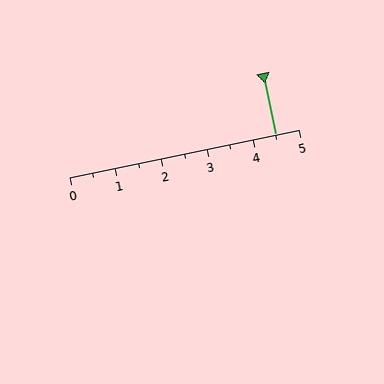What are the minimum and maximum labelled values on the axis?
The axis runs from 0 to 5.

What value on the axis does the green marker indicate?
The marker indicates approximately 4.5.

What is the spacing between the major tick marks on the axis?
The major ticks are spaced 1 apart.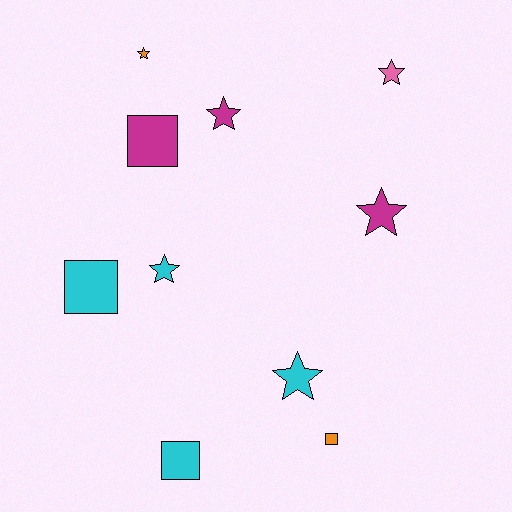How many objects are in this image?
There are 10 objects.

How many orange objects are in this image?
There are 2 orange objects.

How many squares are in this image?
There are 4 squares.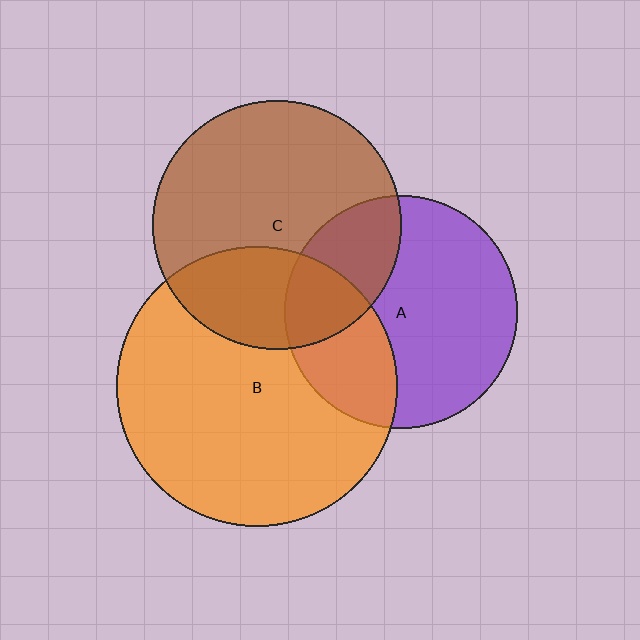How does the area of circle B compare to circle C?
Approximately 1.3 times.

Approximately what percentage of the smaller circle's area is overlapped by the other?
Approximately 30%.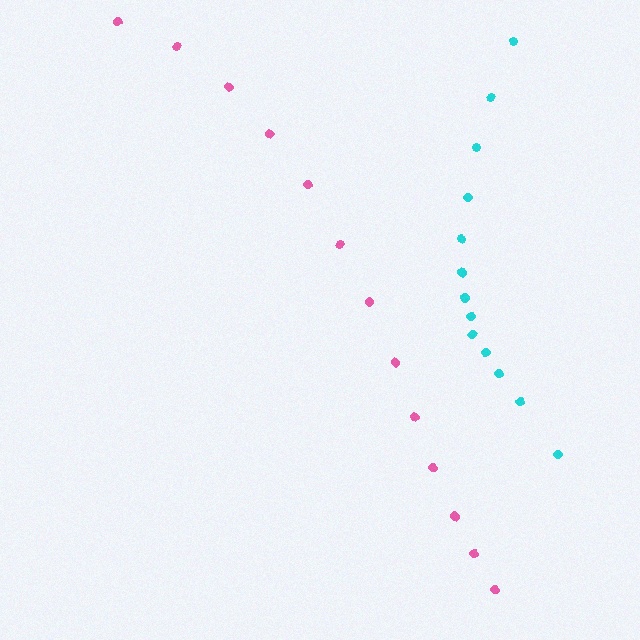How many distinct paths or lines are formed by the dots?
There are 2 distinct paths.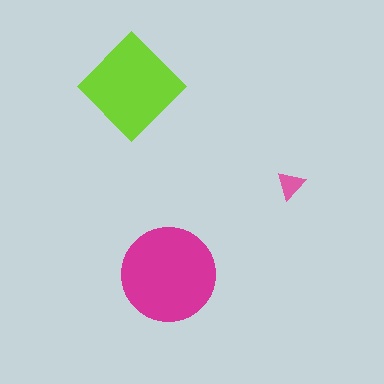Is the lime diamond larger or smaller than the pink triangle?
Larger.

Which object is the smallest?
The pink triangle.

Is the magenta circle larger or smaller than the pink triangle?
Larger.